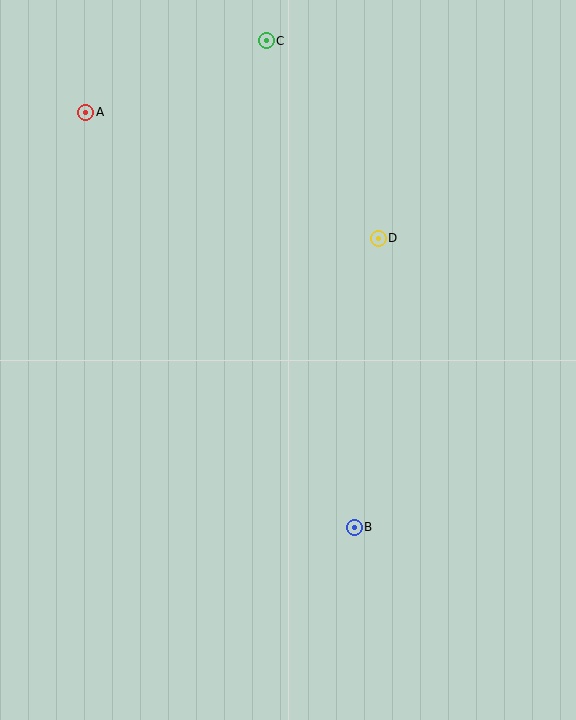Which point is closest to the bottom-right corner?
Point B is closest to the bottom-right corner.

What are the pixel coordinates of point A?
Point A is at (86, 112).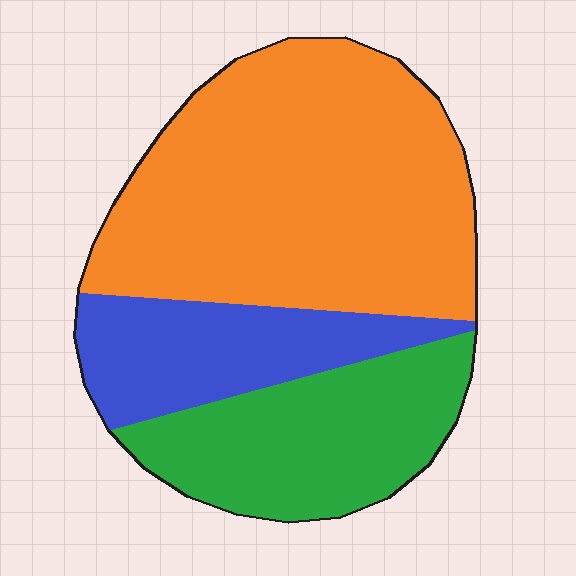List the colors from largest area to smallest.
From largest to smallest: orange, green, blue.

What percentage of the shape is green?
Green covers 26% of the shape.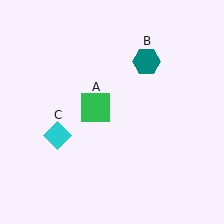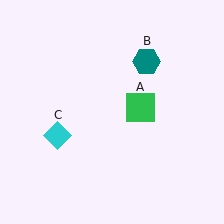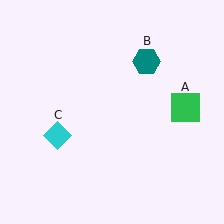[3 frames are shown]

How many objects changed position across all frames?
1 object changed position: green square (object A).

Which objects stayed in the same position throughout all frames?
Teal hexagon (object B) and cyan diamond (object C) remained stationary.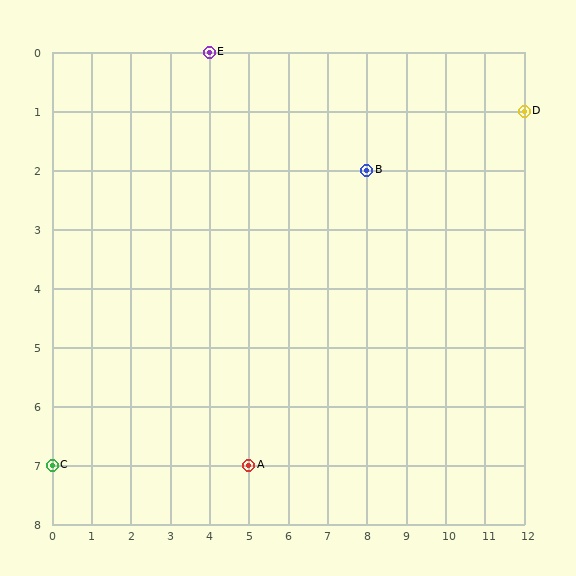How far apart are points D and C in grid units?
Points D and C are 12 columns and 6 rows apart (about 13.4 grid units diagonally).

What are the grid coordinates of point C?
Point C is at grid coordinates (0, 7).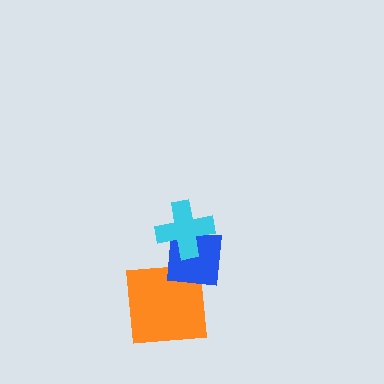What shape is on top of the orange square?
The blue square is on top of the orange square.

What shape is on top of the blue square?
The cyan cross is on top of the blue square.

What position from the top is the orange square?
The orange square is 3rd from the top.